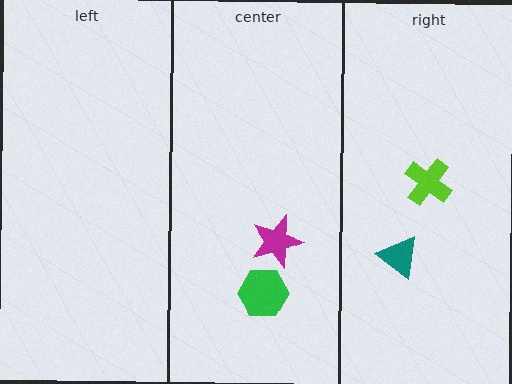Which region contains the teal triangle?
The right region.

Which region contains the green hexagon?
The center region.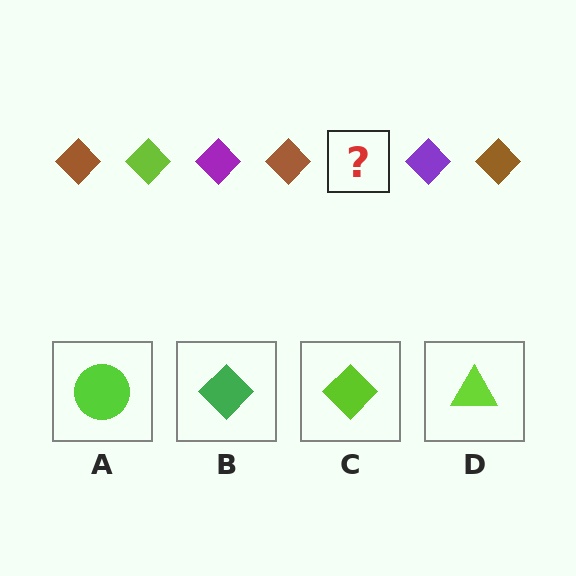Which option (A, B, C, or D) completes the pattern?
C.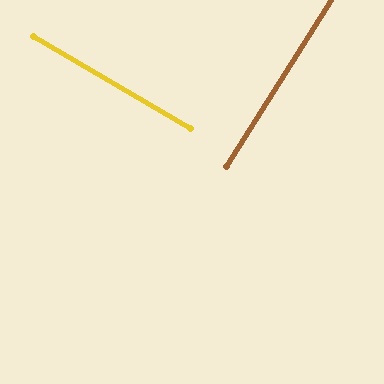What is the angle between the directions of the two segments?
Approximately 88 degrees.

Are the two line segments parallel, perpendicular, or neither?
Perpendicular — they meet at approximately 88°.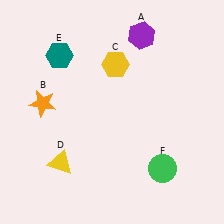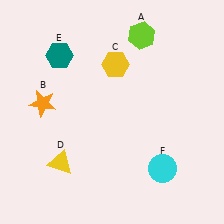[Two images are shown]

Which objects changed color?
A changed from purple to lime. F changed from green to cyan.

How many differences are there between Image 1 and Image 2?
There are 2 differences between the two images.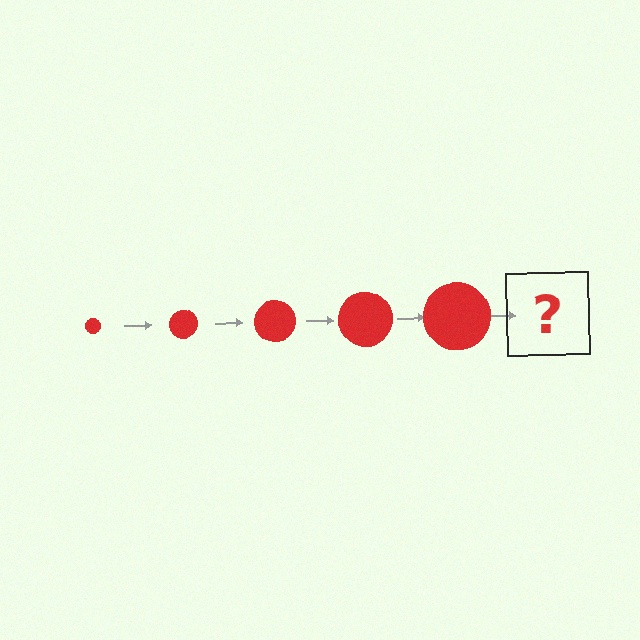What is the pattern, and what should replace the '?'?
The pattern is that the circle gets progressively larger each step. The '?' should be a red circle, larger than the previous one.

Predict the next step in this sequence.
The next step is a red circle, larger than the previous one.